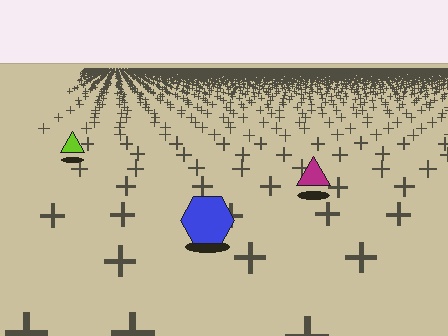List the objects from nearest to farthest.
From nearest to farthest: the blue hexagon, the magenta triangle, the lime triangle.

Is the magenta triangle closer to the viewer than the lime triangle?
Yes. The magenta triangle is closer — you can tell from the texture gradient: the ground texture is coarser near it.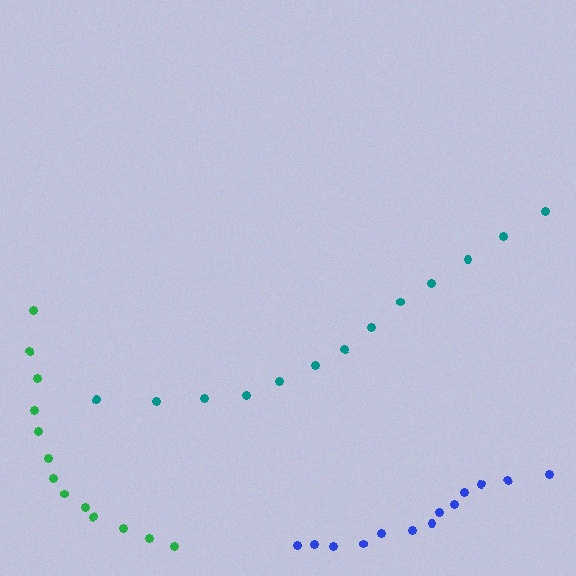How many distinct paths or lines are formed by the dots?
There are 3 distinct paths.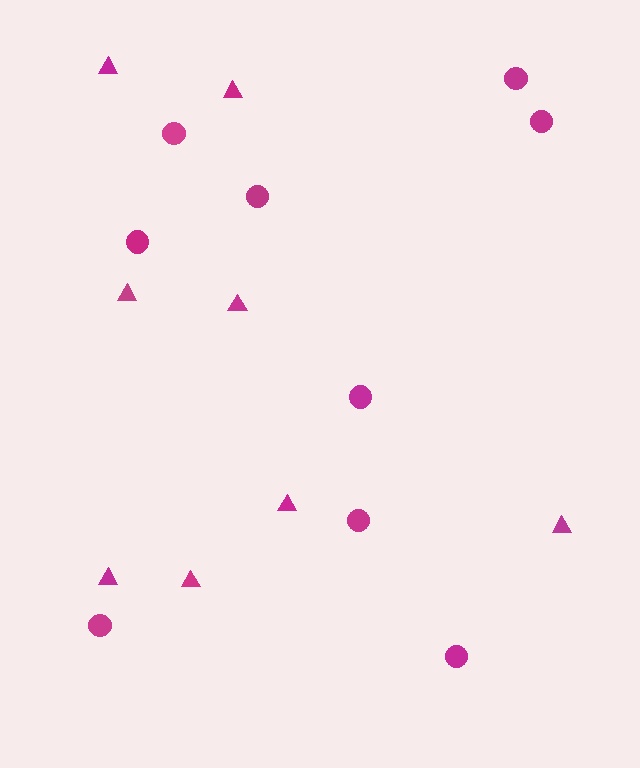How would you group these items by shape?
There are 2 groups: one group of circles (9) and one group of triangles (8).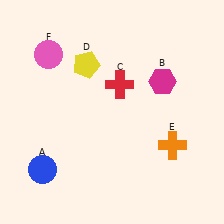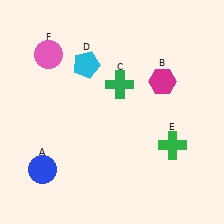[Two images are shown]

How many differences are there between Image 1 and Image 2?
There are 3 differences between the two images.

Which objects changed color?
C changed from red to green. D changed from yellow to cyan. E changed from orange to green.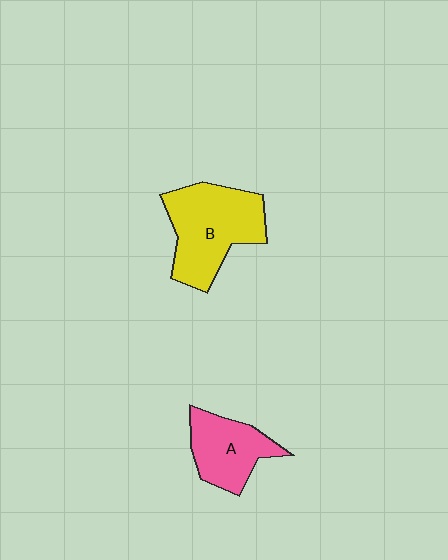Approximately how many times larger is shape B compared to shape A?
Approximately 1.5 times.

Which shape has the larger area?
Shape B (yellow).